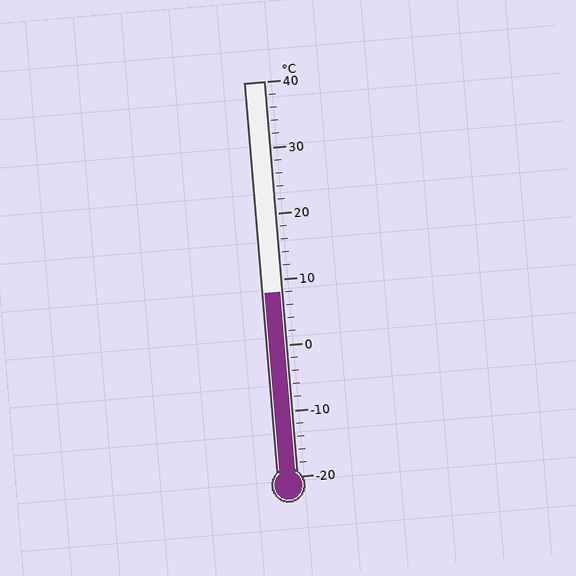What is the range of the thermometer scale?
The thermometer scale ranges from -20°C to 40°C.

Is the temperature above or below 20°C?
The temperature is below 20°C.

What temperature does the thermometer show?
The thermometer shows approximately 8°C.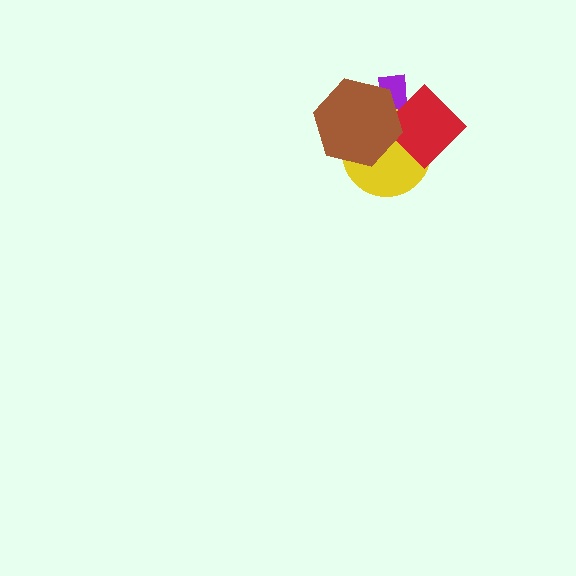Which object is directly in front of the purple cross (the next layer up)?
The yellow circle is directly in front of the purple cross.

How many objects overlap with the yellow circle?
3 objects overlap with the yellow circle.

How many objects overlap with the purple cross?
3 objects overlap with the purple cross.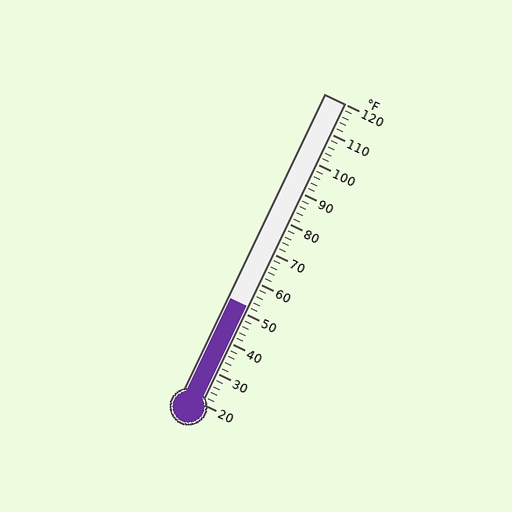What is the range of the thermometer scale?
The thermometer scale ranges from 20°F to 120°F.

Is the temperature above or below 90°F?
The temperature is below 90°F.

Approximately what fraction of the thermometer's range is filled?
The thermometer is filled to approximately 30% of its range.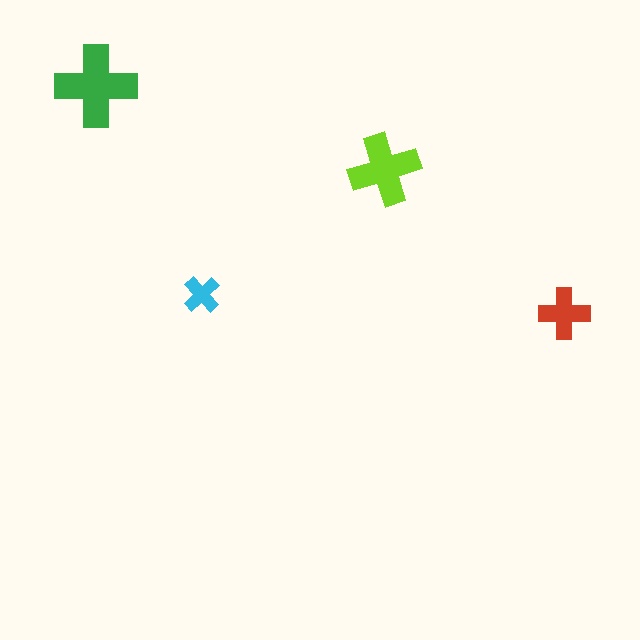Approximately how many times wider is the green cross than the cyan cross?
About 2 times wider.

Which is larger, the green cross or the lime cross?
The green one.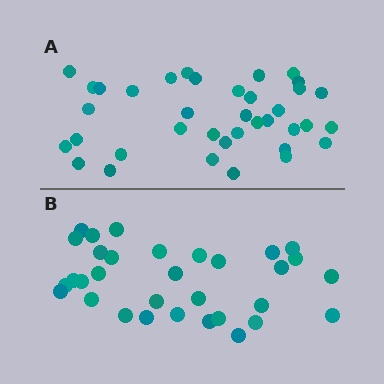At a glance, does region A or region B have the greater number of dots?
Region A (the top region) has more dots.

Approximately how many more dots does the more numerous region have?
Region A has about 5 more dots than region B.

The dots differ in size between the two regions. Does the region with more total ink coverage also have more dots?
No. Region B has more total ink coverage because its dots are larger, but region A actually contains more individual dots. Total area can be misleading — the number of items is what matters here.